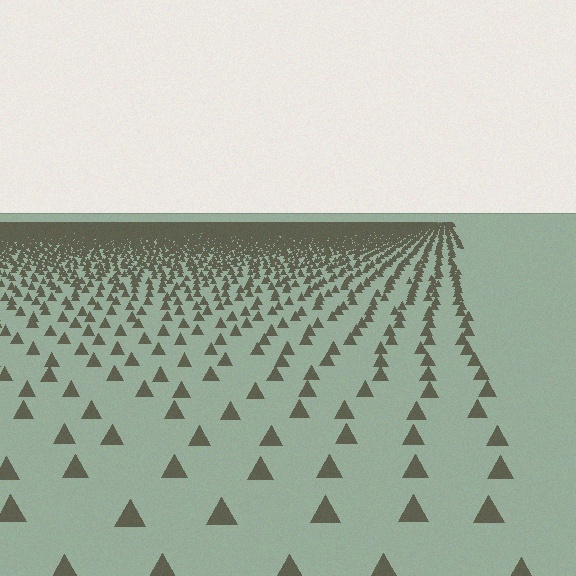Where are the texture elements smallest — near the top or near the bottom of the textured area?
Near the top.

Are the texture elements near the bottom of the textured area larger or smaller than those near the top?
Larger. Near the bottom, elements are closer to the viewer and appear at a bigger on-screen size.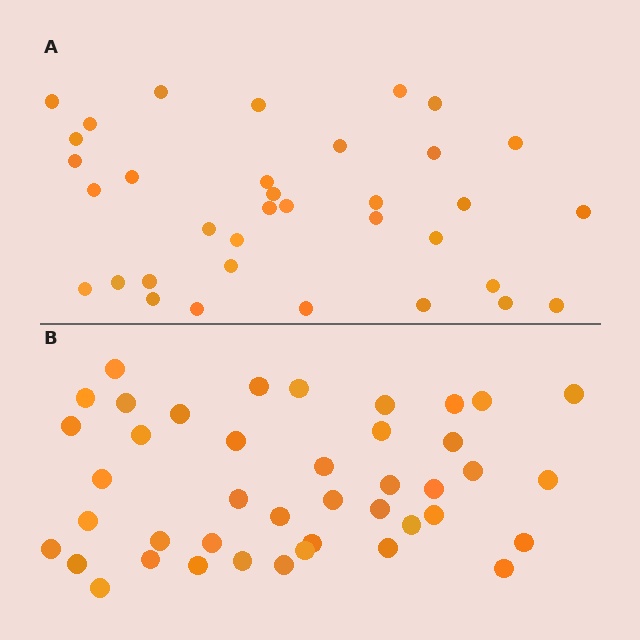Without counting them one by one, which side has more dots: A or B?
Region B (the bottom region) has more dots.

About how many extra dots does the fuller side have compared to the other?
Region B has roughly 8 or so more dots than region A.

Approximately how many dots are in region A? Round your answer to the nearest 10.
About 40 dots. (The exact count is 35, which rounds to 40.)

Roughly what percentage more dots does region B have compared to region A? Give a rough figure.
About 20% more.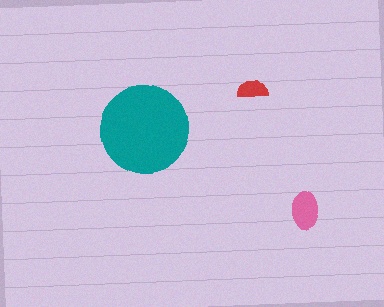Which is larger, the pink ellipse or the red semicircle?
The pink ellipse.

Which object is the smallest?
The red semicircle.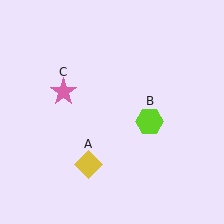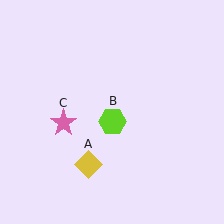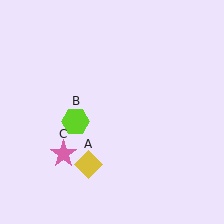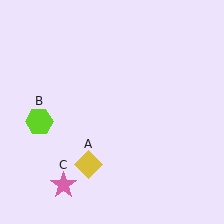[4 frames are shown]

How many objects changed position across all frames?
2 objects changed position: lime hexagon (object B), pink star (object C).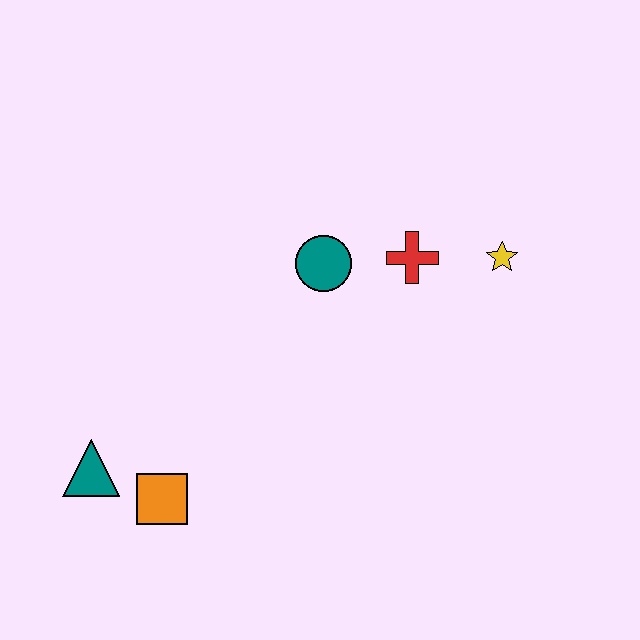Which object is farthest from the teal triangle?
The yellow star is farthest from the teal triangle.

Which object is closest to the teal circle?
The red cross is closest to the teal circle.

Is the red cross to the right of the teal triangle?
Yes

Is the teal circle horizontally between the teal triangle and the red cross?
Yes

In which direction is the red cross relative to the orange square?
The red cross is to the right of the orange square.